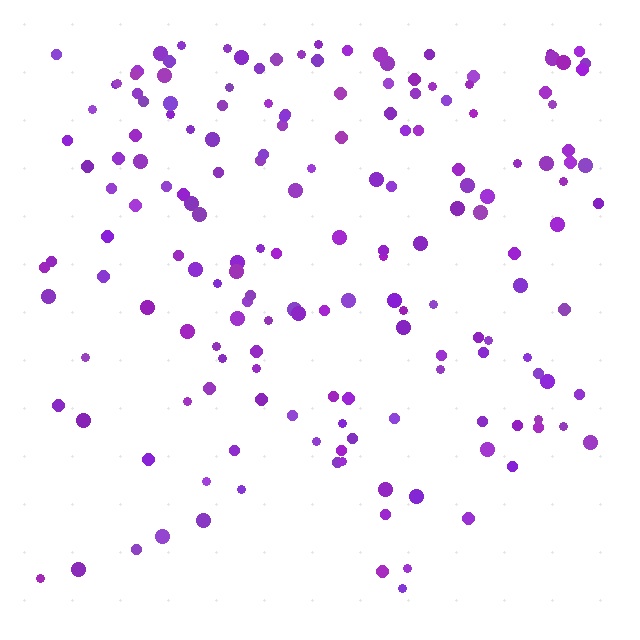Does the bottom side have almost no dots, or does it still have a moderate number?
Still a moderate number, just noticeably fewer than the top.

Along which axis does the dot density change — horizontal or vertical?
Vertical.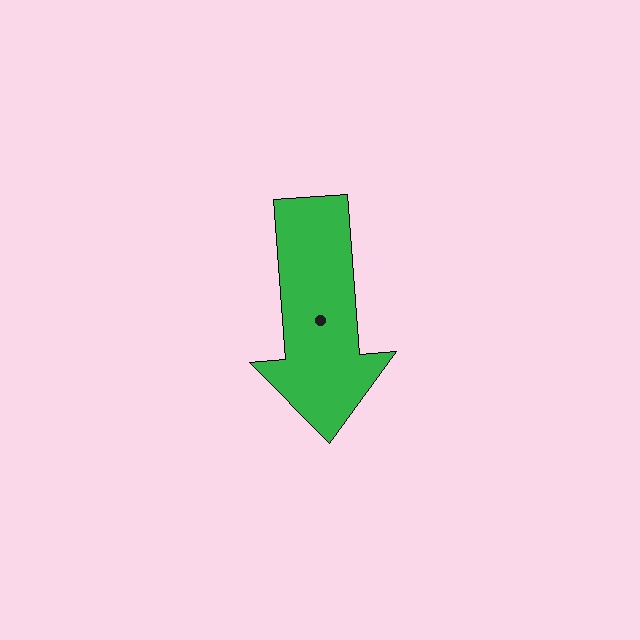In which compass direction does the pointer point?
South.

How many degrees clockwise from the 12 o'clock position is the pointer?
Approximately 176 degrees.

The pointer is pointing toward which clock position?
Roughly 6 o'clock.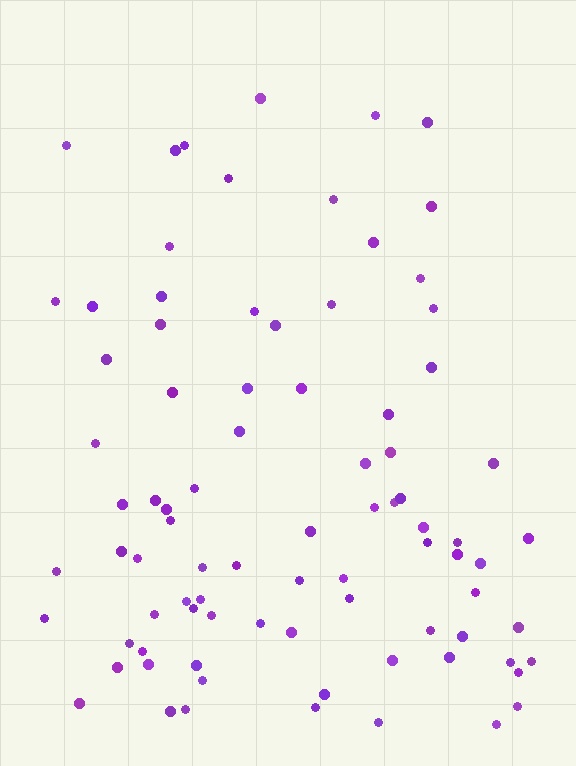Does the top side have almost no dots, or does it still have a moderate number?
Still a moderate number, just noticeably fewer than the bottom.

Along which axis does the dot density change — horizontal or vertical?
Vertical.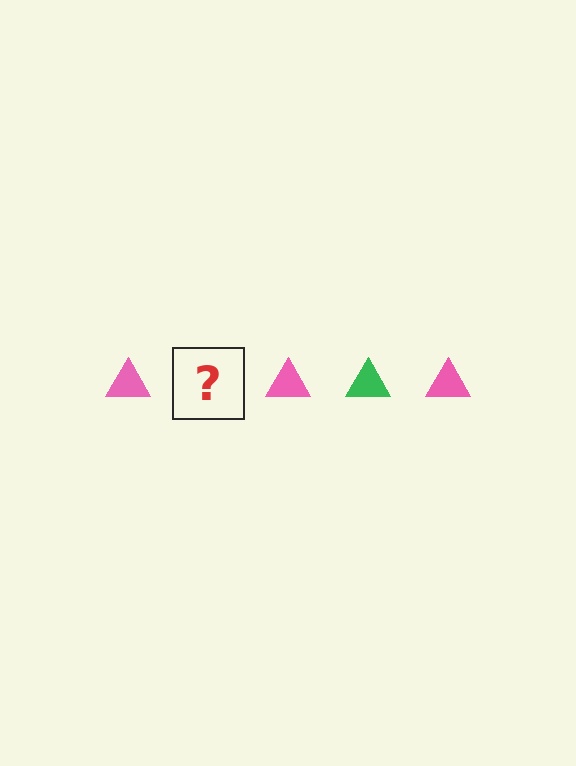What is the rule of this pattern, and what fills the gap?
The rule is that the pattern cycles through pink, green triangles. The gap should be filled with a green triangle.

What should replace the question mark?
The question mark should be replaced with a green triangle.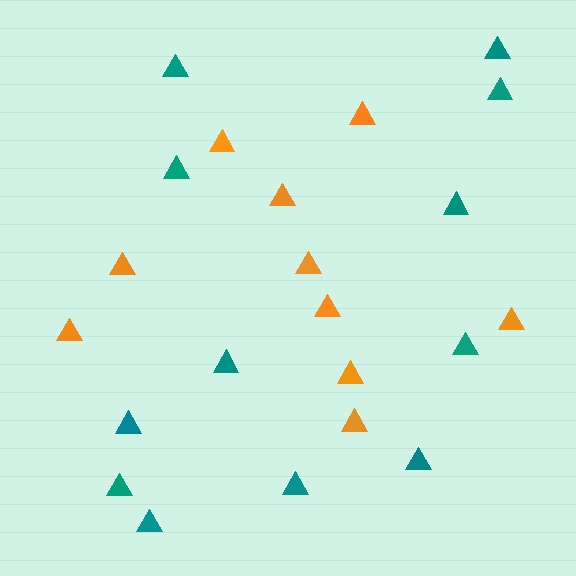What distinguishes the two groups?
There are 2 groups: one group of orange triangles (10) and one group of teal triangles (12).